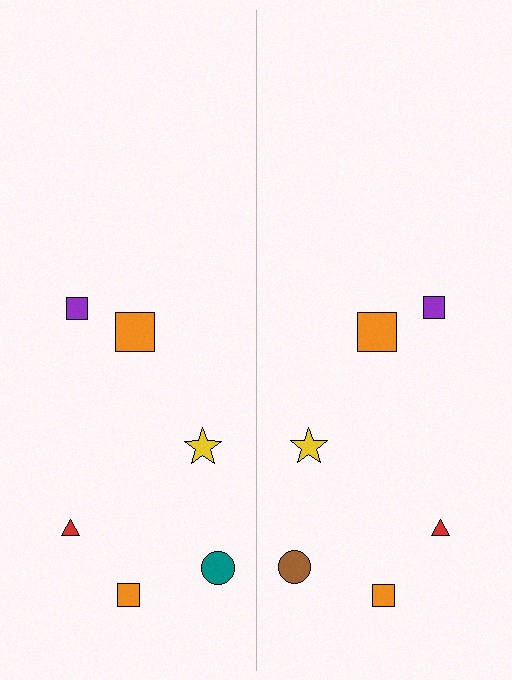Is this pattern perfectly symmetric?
No, the pattern is not perfectly symmetric. The brown circle on the right side breaks the symmetry — its mirror counterpart is teal.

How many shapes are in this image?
There are 12 shapes in this image.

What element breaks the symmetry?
The brown circle on the right side breaks the symmetry — its mirror counterpart is teal.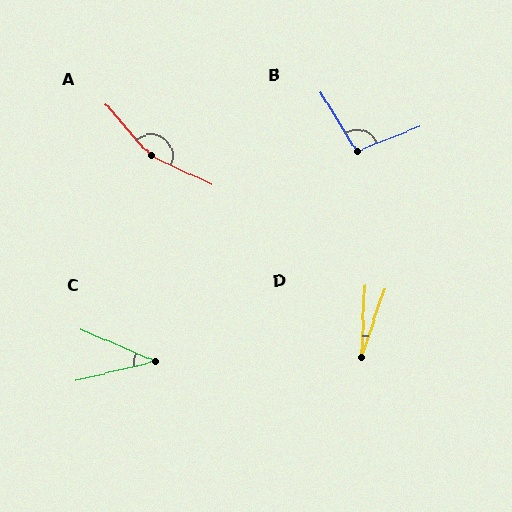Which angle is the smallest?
D, at approximately 16 degrees.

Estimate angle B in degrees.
Approximately 100 degrees.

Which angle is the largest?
A, at approximately 156 degrees.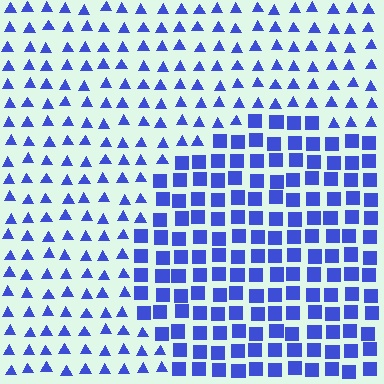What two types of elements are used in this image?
The image uses squares inside the circle region and triangles outside it.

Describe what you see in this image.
The image is filled with small blue elements arranged in a uniform grid. A circle-shaped region contains squares, while the surrounding area contains triangles. The boundary is defined purely by the change in element shape.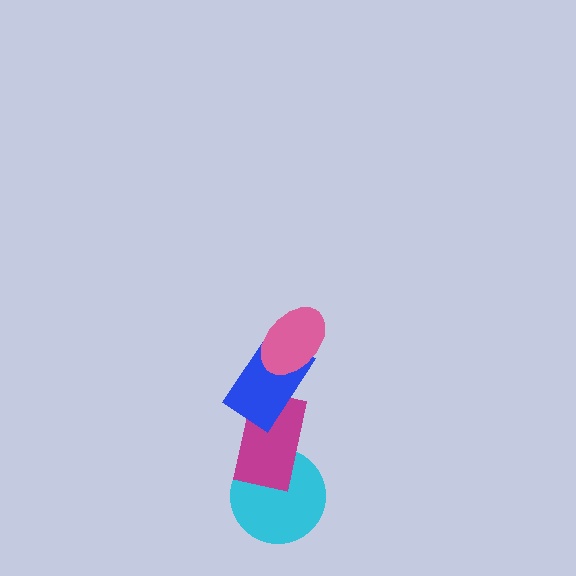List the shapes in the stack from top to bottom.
From top to bottom: the pink ellipse, the blue rectangle, the magenta rectangle, the cyan circle.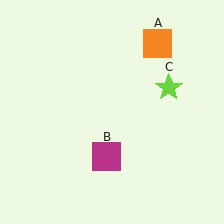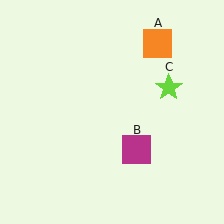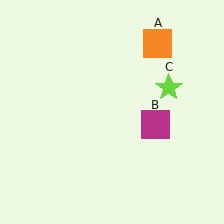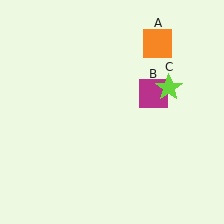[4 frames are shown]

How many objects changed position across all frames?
1 object changed position: magenta square (object B).